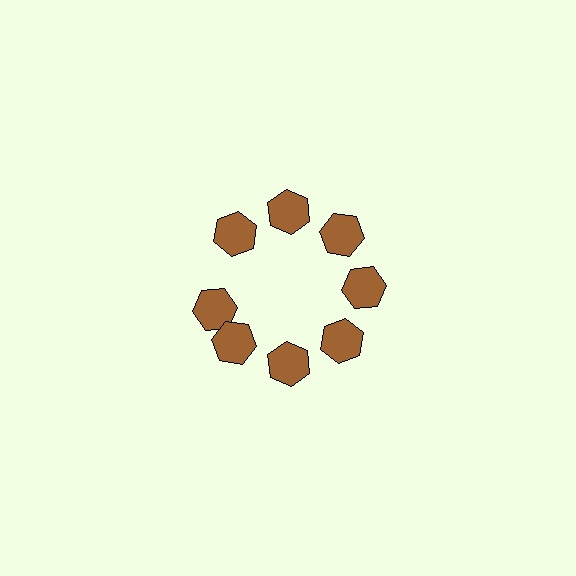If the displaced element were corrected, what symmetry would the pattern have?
It would have 8-fold rotational symmetry — the pattern would map onto itself every 45 degrees.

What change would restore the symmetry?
The symmetry would be restored by rotating it back into even spacing with its neighbors so that all 8 hexagons sit at equal angles and equal distance from the center.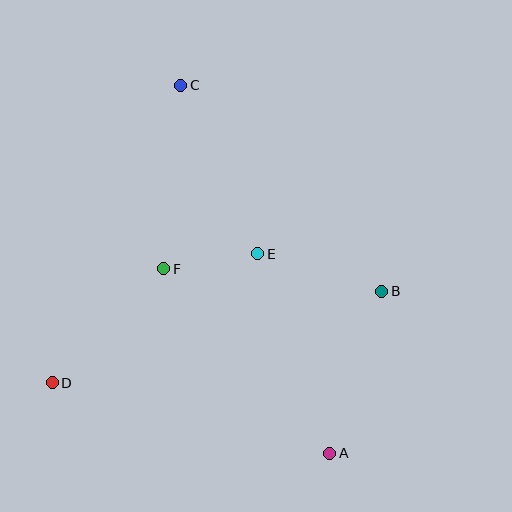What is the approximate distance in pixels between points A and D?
The distance between A and D is approximately 286 pixels.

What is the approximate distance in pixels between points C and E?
The distance between C and E is approximately 185 pixels.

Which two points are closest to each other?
Points E and F are closest to each other.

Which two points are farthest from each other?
Points A and C are farthest from each other.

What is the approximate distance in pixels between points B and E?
The distance between B and E is approximately 130 pixels.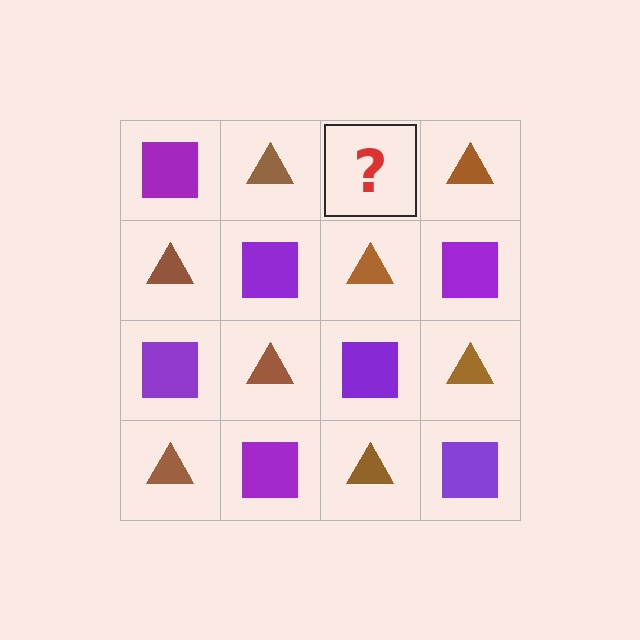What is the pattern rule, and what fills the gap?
The rule is that it alternates purple square and brown triangle in a checkerboard pattern. The gap should be filled with a purple square.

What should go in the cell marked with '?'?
The missing cell should contain a purple square.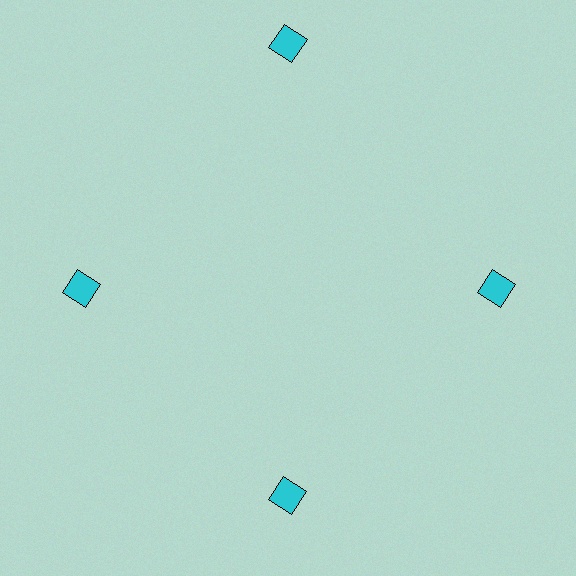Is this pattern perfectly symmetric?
No. The 4 cyan squares are arranged in a ring, but one element near the 12 o'clock position is pushed outward from the center, breaking the 4-fold rotational symmetry.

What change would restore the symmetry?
The symmetry would be restored by moving it inward, back onto the ring so that all 4 squares sit at equal angles and equal distance from the center.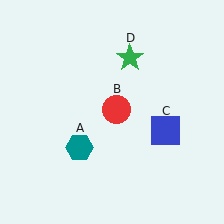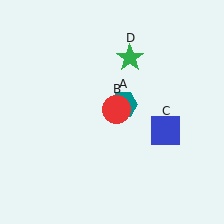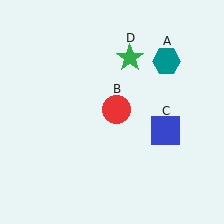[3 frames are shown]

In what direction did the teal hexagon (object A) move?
The teal hexagon (object A) moved up and to the right.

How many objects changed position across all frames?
1 object changed position: teal hexagon (object A).